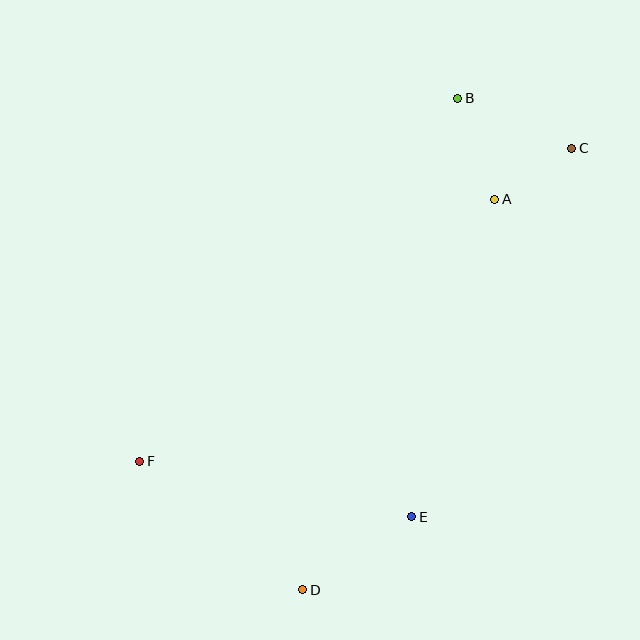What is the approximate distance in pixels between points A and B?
The distance between A and B is approximately 107 pixels.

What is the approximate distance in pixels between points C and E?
The distance between C and E is approximately 402 pixels.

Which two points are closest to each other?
Points A and C are closest to each other.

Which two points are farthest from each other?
Points C and F are farthest from each other.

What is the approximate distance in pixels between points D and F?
The distance between D and F is approximately 207 pixels.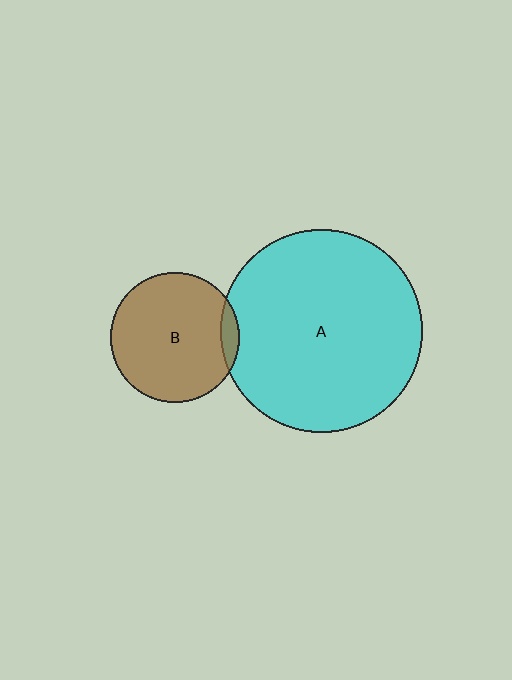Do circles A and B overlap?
Yes.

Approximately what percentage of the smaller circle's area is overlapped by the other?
Approximately 10%.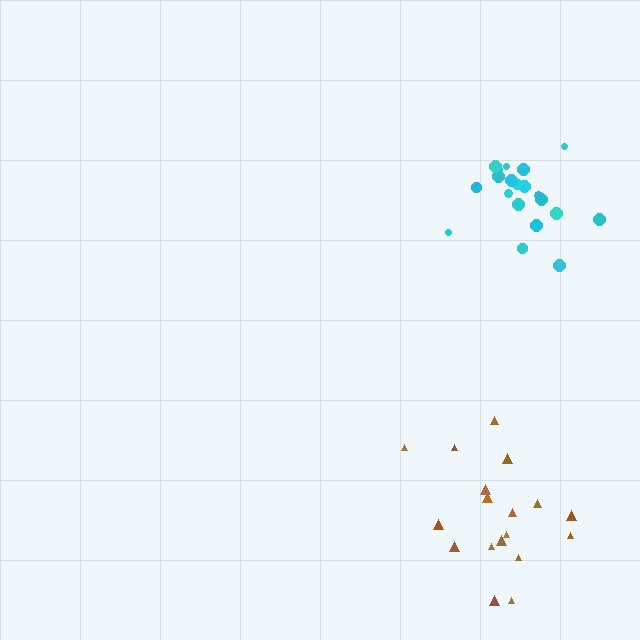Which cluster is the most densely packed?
Cyan.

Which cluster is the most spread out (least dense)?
Brown.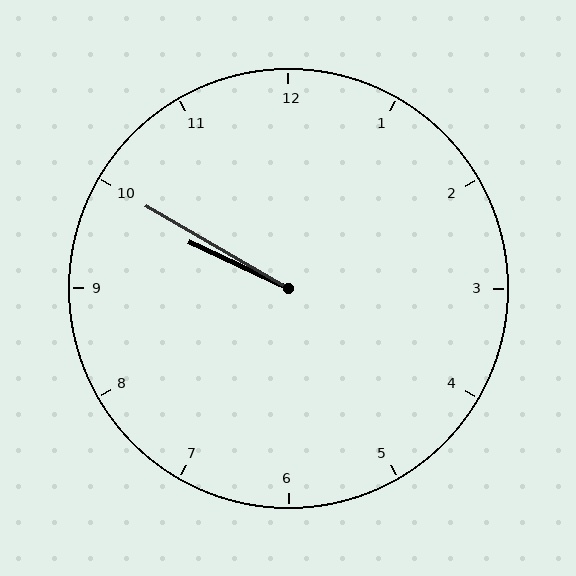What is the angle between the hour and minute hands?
Approximately 5 degrees.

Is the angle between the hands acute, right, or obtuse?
It is acute.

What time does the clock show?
9:50.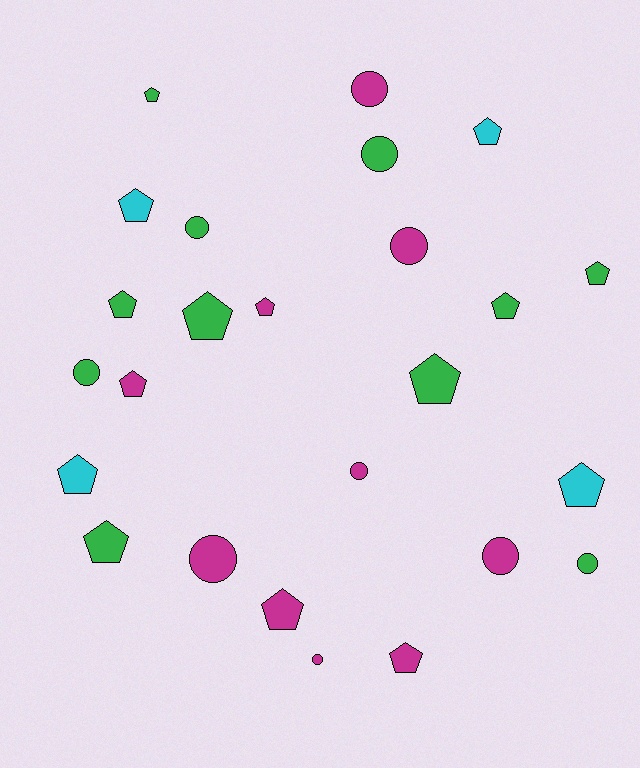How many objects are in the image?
There are 25 objects.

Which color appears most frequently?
Green, with 11 objects.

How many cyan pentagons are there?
There are 4 cyan pentagons.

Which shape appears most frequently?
Pentagon, with 15 objects.